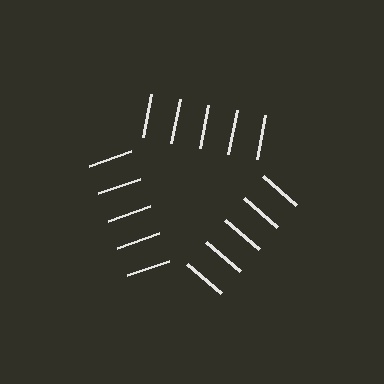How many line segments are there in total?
15 — 5 along each of the 3 edges.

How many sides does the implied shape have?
3 sides — the line-ends trace a triangle.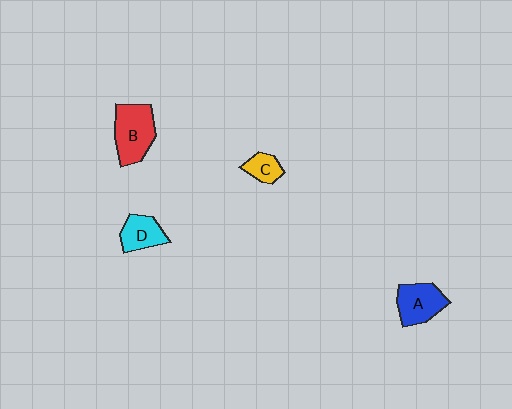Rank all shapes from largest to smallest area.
From largest to smallest: B (red), A (blue), D (cyan), C (yellow).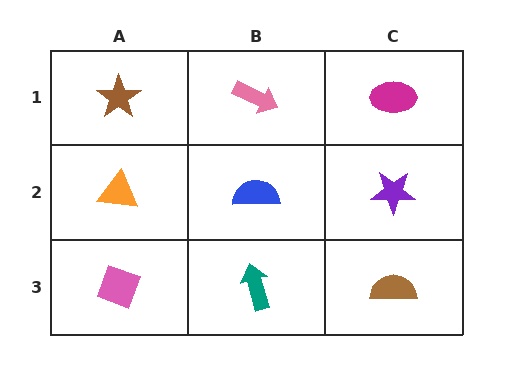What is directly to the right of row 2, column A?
A blue semicircle.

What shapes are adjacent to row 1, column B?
A blue semicircle (row 2, column B), a brown star (row 1, column A), a magenta ellipse (row 1, column C).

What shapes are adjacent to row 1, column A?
An orange triangle (row 2, column A), a pink arrow (row 1, column B).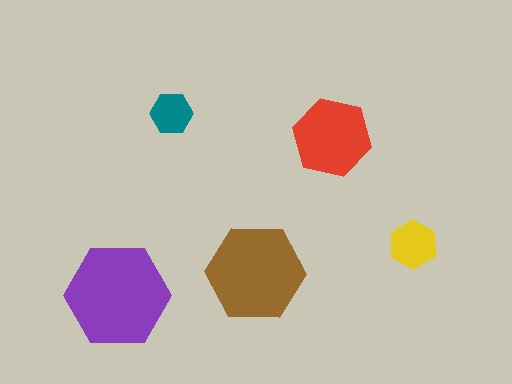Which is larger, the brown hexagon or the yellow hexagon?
The brown one.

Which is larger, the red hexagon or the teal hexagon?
The red one.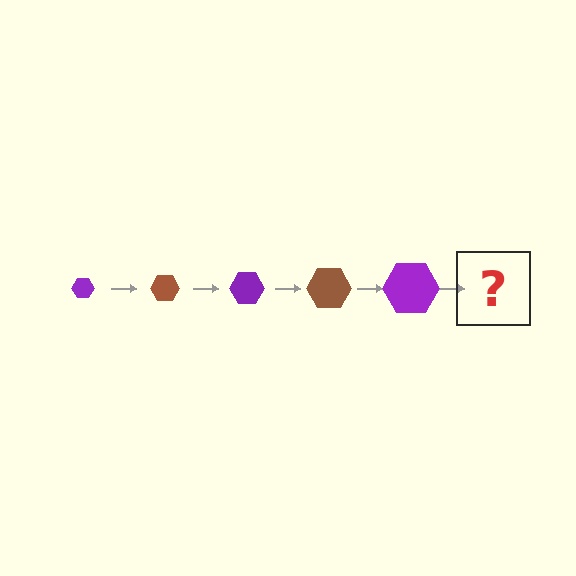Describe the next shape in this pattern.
It should be a brown hexagon, larger than the previous one.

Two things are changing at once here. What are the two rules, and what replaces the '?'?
The two rules are that the hexagon grows larger each step and the color cycles through purple and brown. The '?' should be a brown hexagon, larger than the previous one.